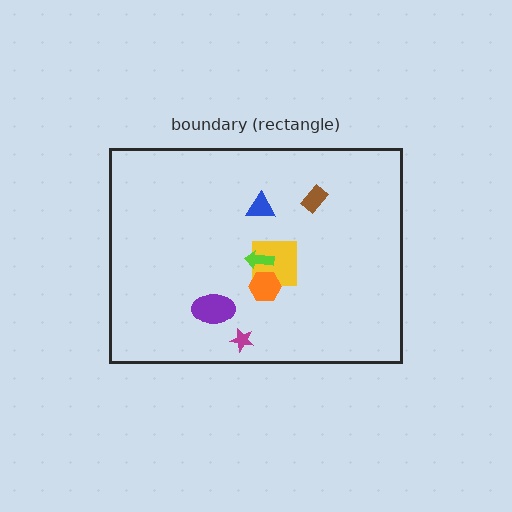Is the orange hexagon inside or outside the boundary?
Inside.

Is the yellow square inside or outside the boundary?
Inside.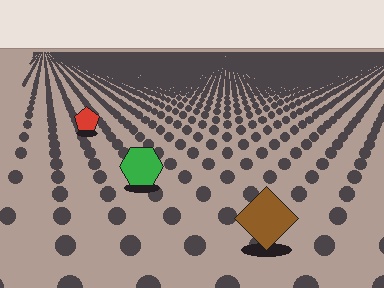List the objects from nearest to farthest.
From nearest to farthest: the brown diamond, the green hexagon, the red pentagon.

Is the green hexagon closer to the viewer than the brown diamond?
No. The brown diamond is closer — you can tell from the texture gradient: the ground texture is coarser near it.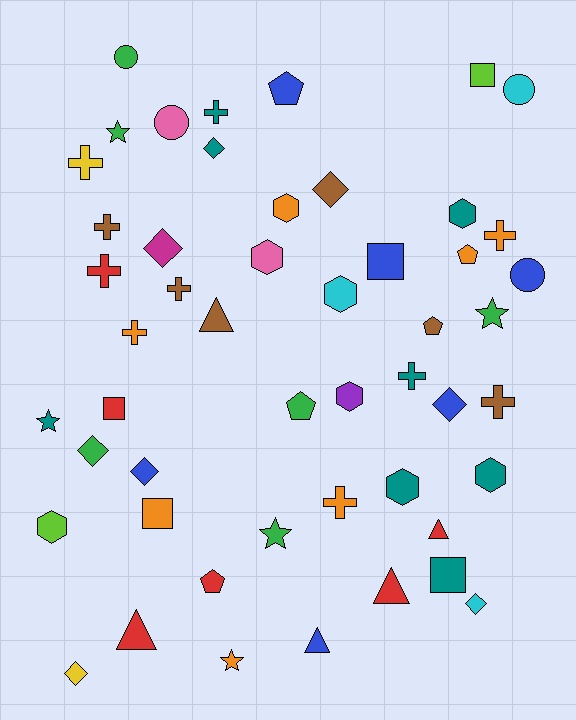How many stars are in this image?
There are 5 stars.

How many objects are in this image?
There are 50 objects.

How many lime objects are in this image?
There are 2 lime objects.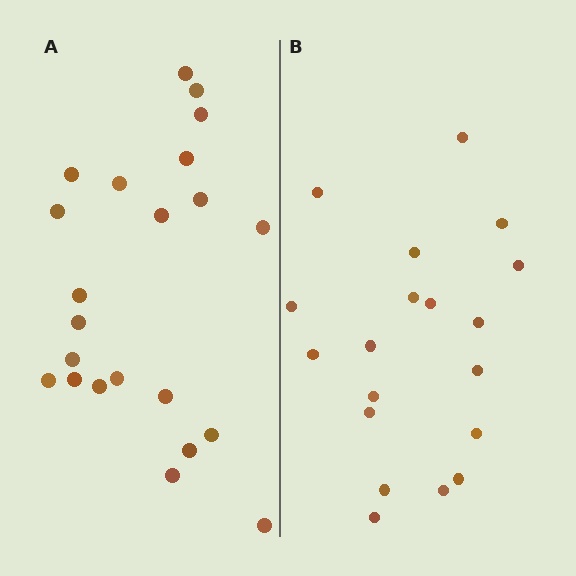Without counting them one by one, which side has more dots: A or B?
Region A (the left region) has more dots.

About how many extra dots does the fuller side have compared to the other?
Region A has just a few more — roughly 2 or 3 more dots than region B.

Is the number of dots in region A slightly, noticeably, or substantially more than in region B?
Region A has only slightly more — the two regions are fairly close. The ratio is roughly 1.2 to 1.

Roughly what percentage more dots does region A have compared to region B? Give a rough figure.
About 15% more.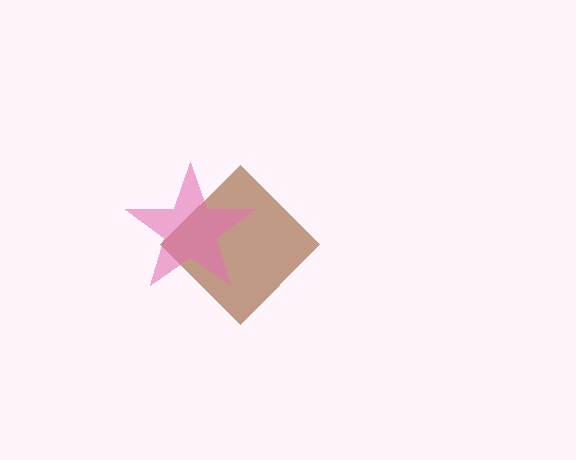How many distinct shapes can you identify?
There are 2 distinct shapes: a brown diamond, a pink star.